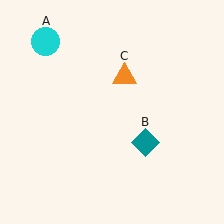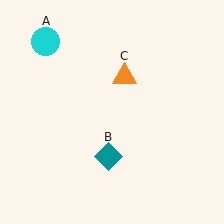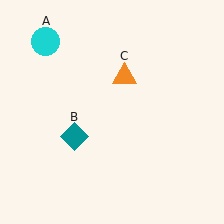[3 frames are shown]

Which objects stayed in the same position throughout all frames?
Cyan circle (object A) and orange triangle (object C) remained stationary.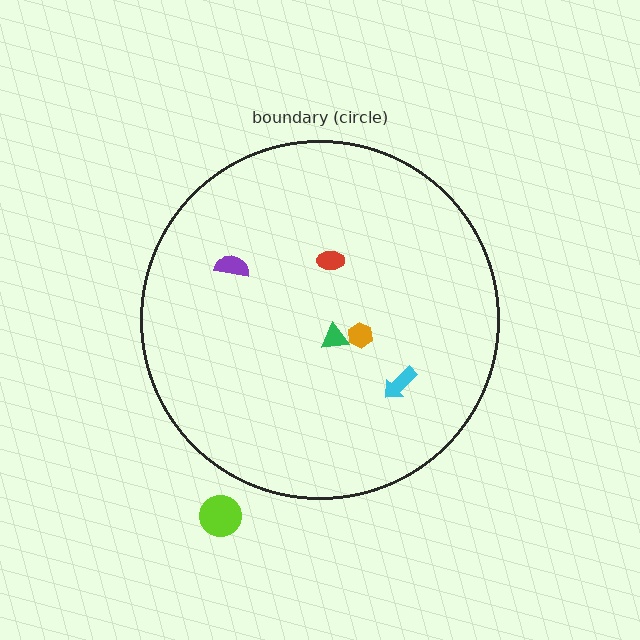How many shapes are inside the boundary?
5 inside, 1 outside.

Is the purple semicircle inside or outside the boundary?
Inside.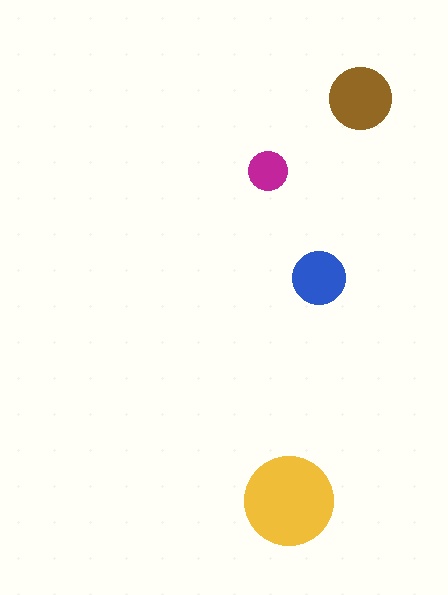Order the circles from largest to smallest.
the yellow one, the brown one, the blue one, the magenta one.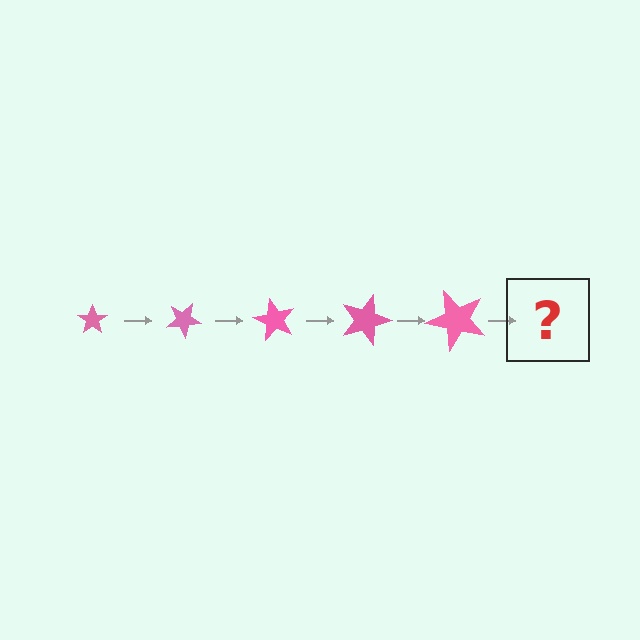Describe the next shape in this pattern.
It should be a star, larger than the previous one and rotated 150 degrees from the start.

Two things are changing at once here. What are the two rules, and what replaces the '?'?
The two rules are that the star grows larger each step and it rotates 30 degrees each step. The '?' should be a star, larger than the previous one and rotated 150 degrees from the start.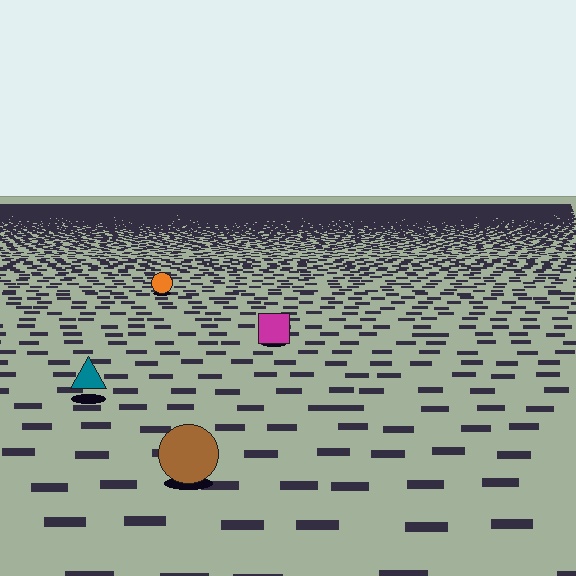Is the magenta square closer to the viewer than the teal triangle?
No. The teal triangle is closer — you can tell from the texture gradient: the ground texture is coarser near it.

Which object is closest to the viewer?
The brown circle is closest. The texture marks near it are larger and more spread out.